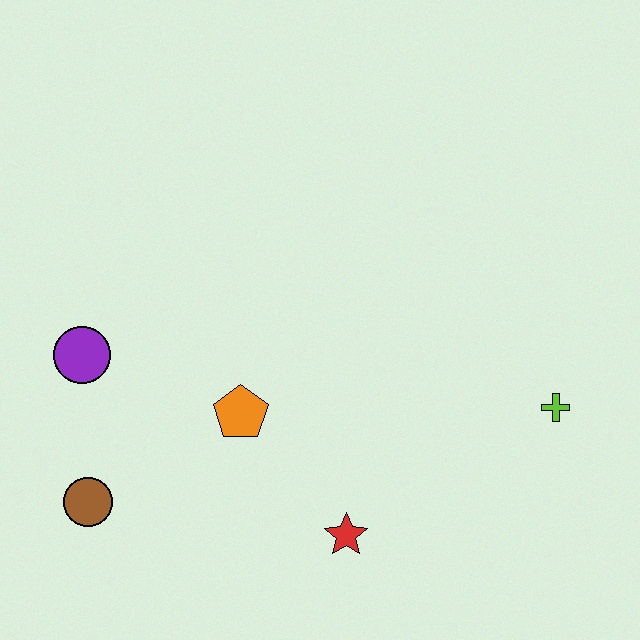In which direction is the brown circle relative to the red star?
The brown circle is to the left of the red star.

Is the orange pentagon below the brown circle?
No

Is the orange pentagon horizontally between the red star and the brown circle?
Yes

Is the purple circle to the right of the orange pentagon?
No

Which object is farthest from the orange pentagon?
The lime cross is farthest from the orange pentagon.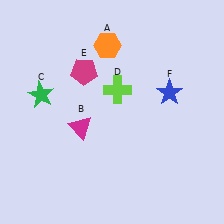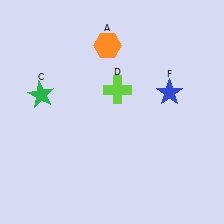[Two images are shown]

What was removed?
The magenta pentagon (E), the magenta triangle (B) were removed in Image 2.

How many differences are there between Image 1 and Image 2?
There are 2 differences between the two images.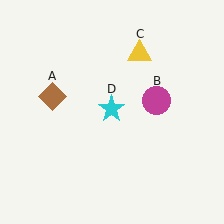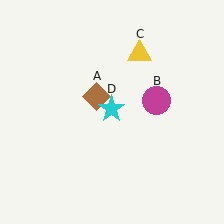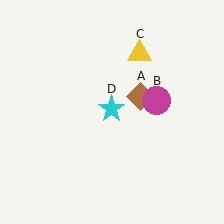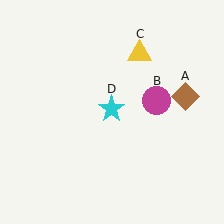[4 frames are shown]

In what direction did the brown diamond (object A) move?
The brown diamond (object A) moved right.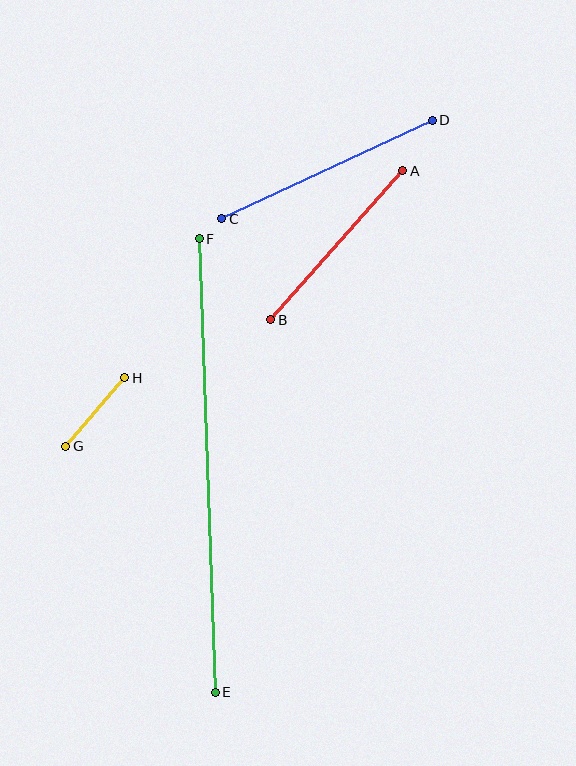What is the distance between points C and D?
The distance is approximately 232 pixels.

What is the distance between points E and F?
The distance is approximately 454 pixels.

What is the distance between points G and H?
The distance is approximately 91 pixels.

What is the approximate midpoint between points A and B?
The midpoint is at approximately (337, 245) pixels.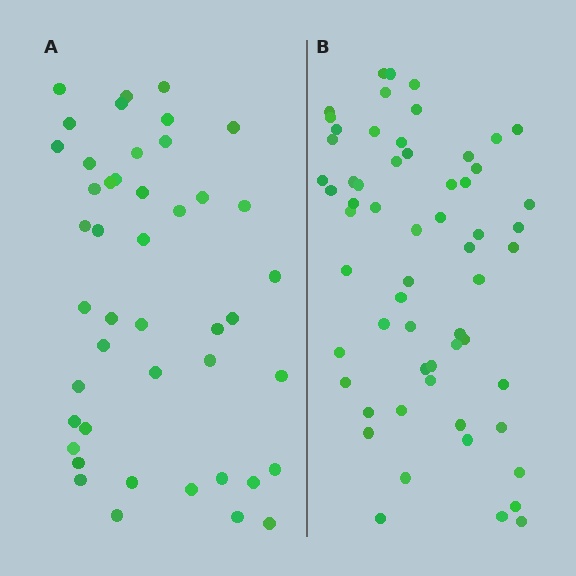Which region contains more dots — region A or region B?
Region B (the right region) has more dots.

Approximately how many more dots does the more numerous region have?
Region B has approximately 15 more dots than region A.